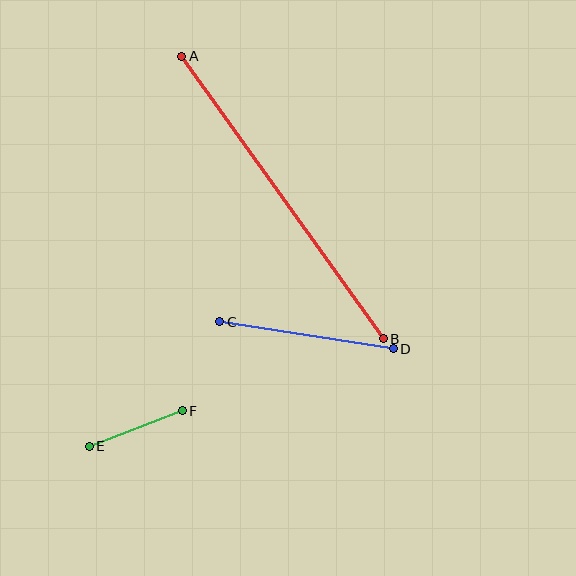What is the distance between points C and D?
The distance is approximately 176 pixels.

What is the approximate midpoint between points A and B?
The midpoint is at approximately (282, 198) pixels.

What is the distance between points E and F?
The distance is approximately 100 pixels.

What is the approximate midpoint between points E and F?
The midpoint is at approximately (136, 428) pixels.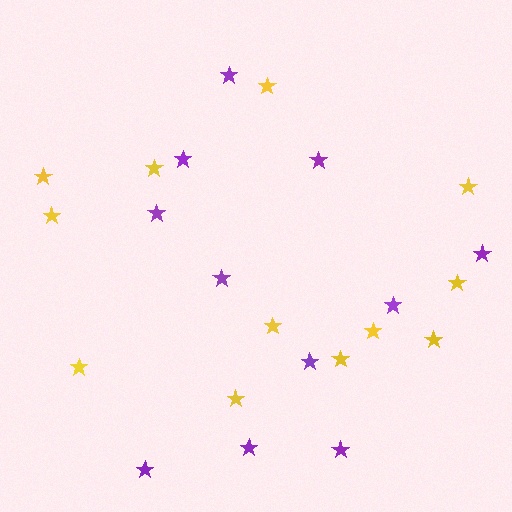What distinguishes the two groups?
There are 2 groups: one group of yellow stars (12) and one group of purple stars (11).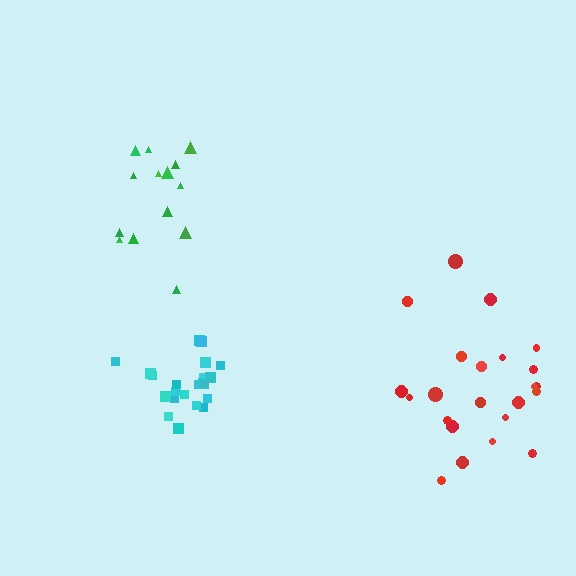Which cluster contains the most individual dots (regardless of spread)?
Red (24).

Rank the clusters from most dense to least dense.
cyan, green, red.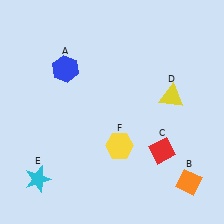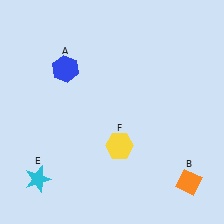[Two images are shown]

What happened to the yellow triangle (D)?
The yellow triangle (D) was removed in Image 2. It was in the top-right area of Image 1.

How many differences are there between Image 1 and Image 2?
There are 2 differences between the two images.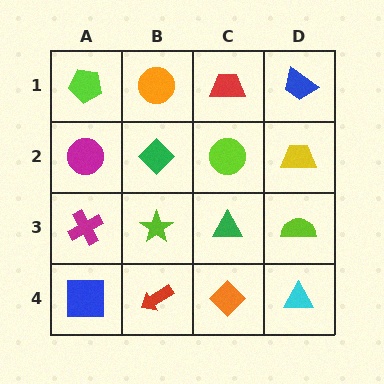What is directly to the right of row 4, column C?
A cyan triangle.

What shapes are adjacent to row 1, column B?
A green diamond (row 2, column B), a lime pentagon (row 1, column A), a red trapezoid (row 1, column C).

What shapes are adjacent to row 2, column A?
A lime pentagon (row 1, column A), a magenta cross (row 3, column A), a green diamond (row 2, column B).